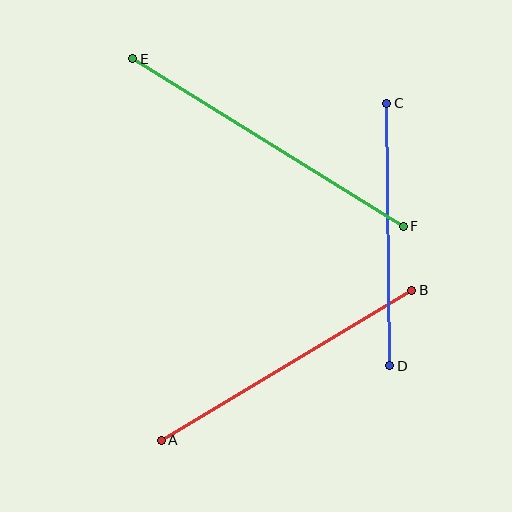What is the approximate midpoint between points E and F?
The midpoint is at approximately (268, 142) pixels.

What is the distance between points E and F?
The distance is approximately 318 pixels.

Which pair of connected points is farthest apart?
Points E and F are farthest apart.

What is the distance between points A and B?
The distance is approximately 292 pixels.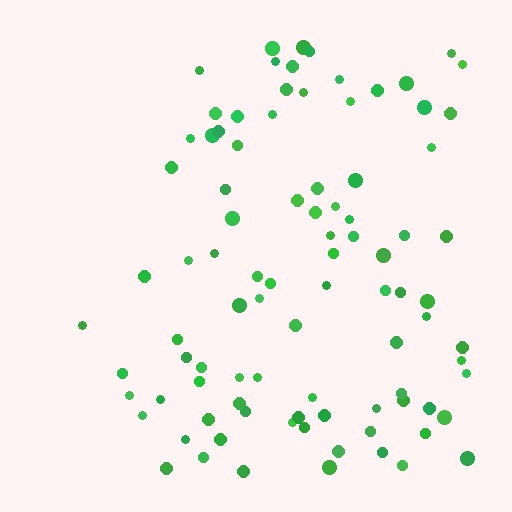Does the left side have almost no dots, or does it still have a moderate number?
Still a moderate number, just noticeably fewer than the right.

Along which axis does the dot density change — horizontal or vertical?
Horizontal.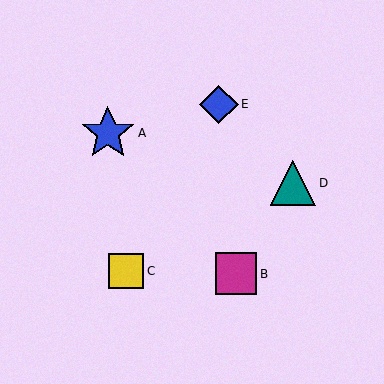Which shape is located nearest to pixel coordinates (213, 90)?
The blue diamond (labeled E) at (219, 104) is nearest to that location.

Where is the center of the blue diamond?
The center of the blue diamond is at (219, 104).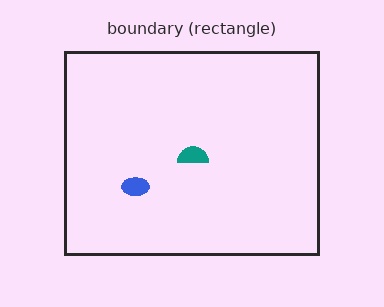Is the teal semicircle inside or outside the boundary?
Inside.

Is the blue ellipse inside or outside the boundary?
Inside.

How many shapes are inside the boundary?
2 inside, 0 outside.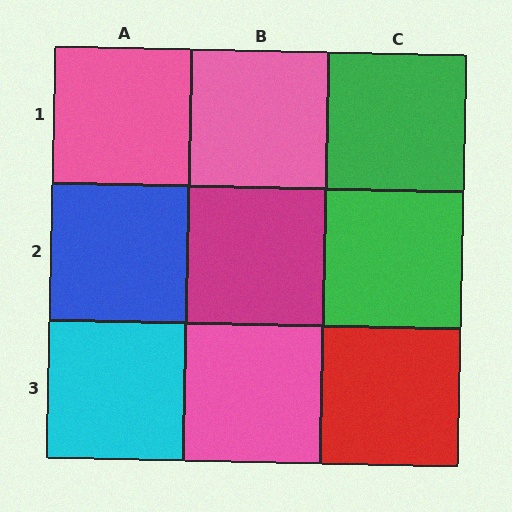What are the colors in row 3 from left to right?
Cyan, pink, red.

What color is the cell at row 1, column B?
Pink.